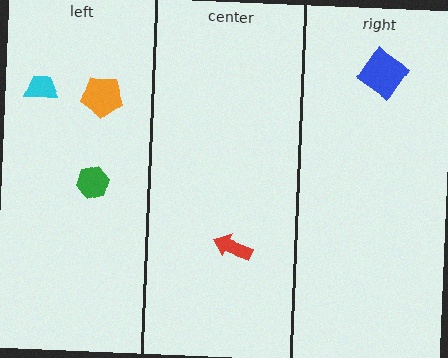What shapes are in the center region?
The red arrow.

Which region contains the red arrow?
The center region.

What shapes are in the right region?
The blue diamond.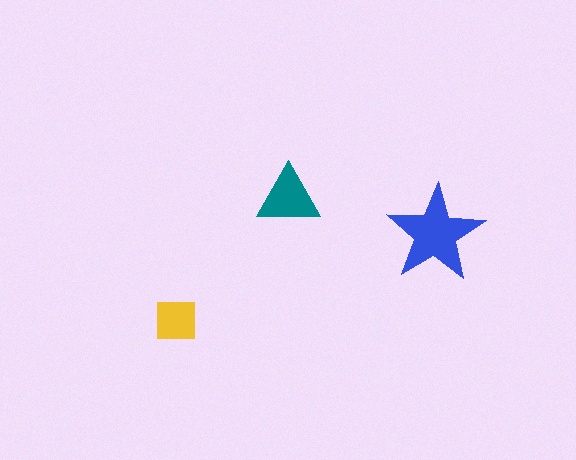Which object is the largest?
The blue star.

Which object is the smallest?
The yellow square.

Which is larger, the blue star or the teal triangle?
The blue star.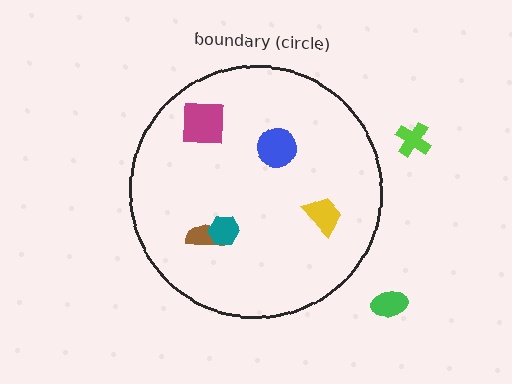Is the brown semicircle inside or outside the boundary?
Inside.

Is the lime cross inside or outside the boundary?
Outside.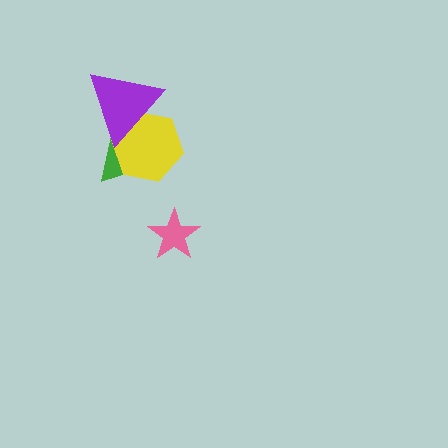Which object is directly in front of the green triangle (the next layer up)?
The yellow hexagon is directly in front of the green triangle.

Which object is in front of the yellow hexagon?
The purple triangle is in front of the yellow hexagon.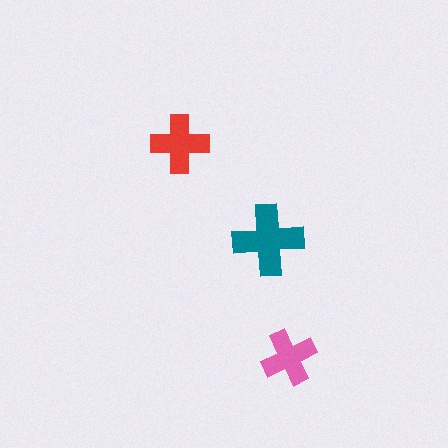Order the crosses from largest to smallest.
the teal one, the red one, the pink one.